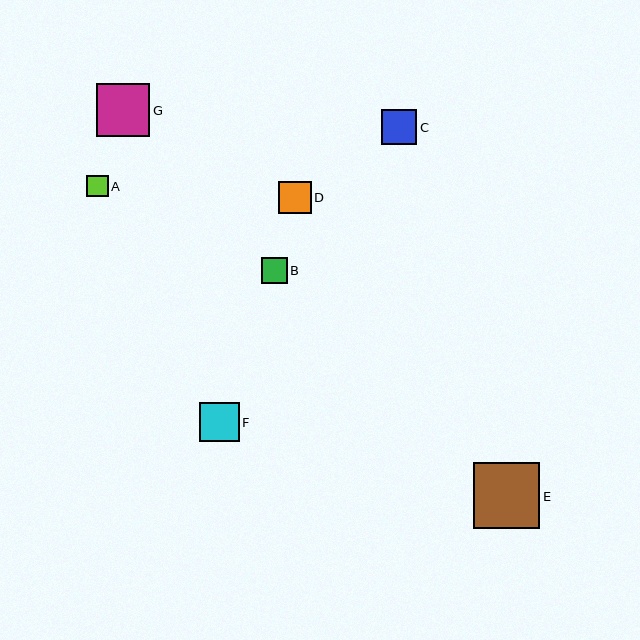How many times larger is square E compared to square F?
Square E is approximately 1.7 times the size of square F.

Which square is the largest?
Square E is the largest with a size of approximately 66 pixels.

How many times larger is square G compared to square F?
Square G is approximately 1.3 times the size of square F.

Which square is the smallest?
Square A is the smallest with a size of approximately 22 pixels.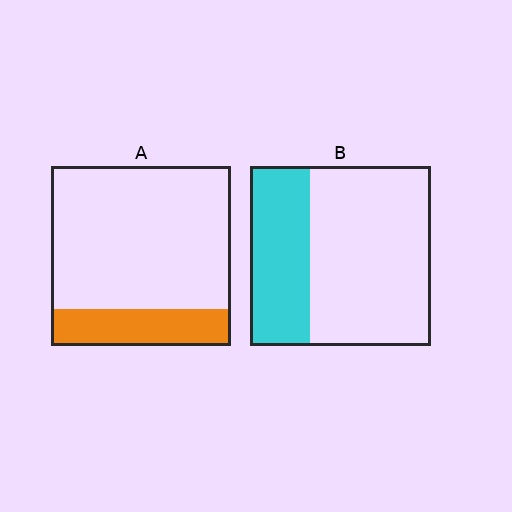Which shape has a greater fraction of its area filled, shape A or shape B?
Shape B.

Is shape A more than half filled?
No.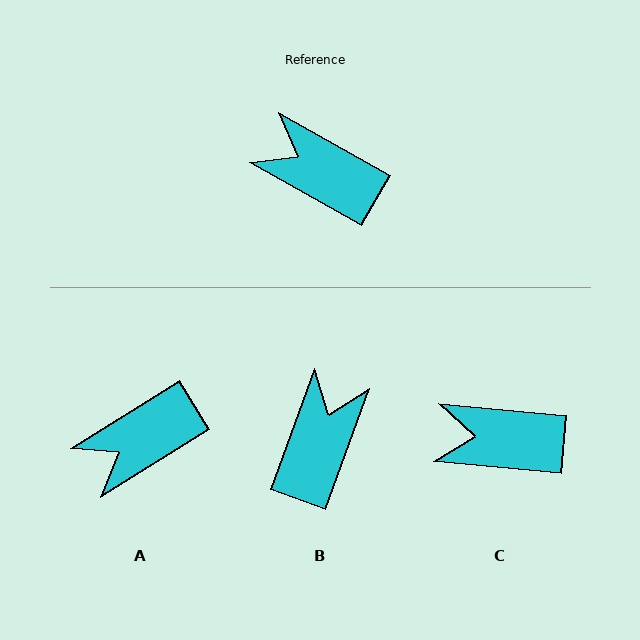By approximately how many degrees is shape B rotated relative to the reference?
Approximately 81 degrees clockwise.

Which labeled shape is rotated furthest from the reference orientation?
B, about 81 degrees away.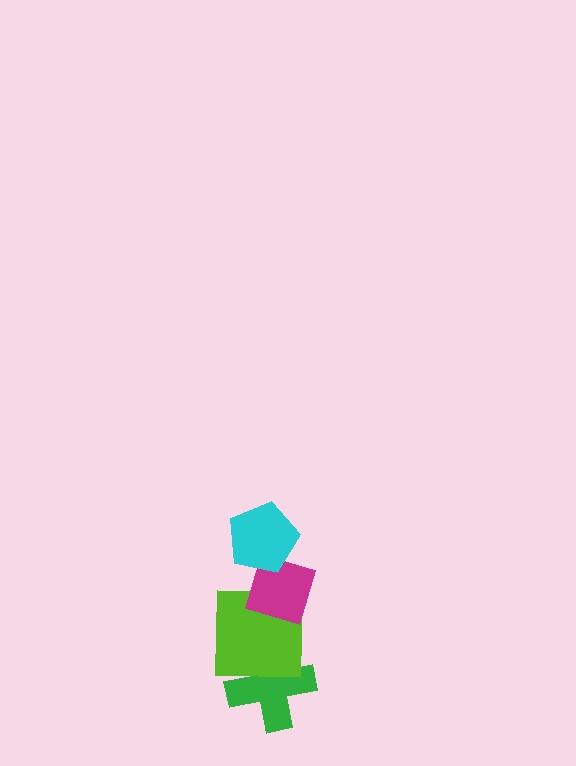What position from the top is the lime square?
The lime square is 3rd from the top.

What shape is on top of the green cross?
The lime square is on top of the green cross.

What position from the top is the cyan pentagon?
The cyan pentagon is 1st from the top.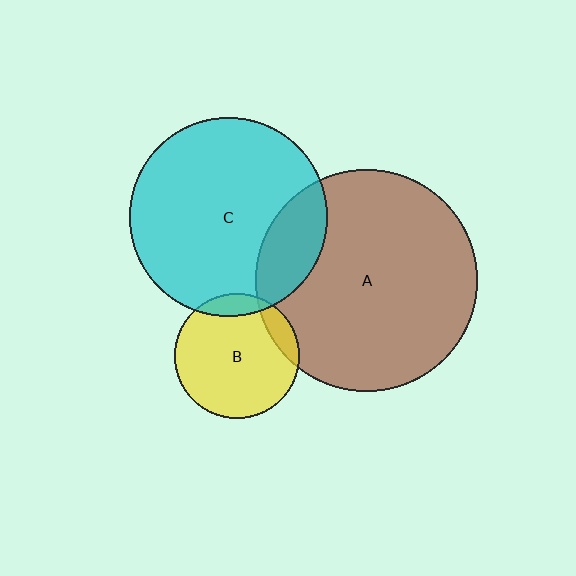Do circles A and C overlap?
Yes.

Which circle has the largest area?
Circle A (brown).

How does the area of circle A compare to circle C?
Approximately 1.3 times.